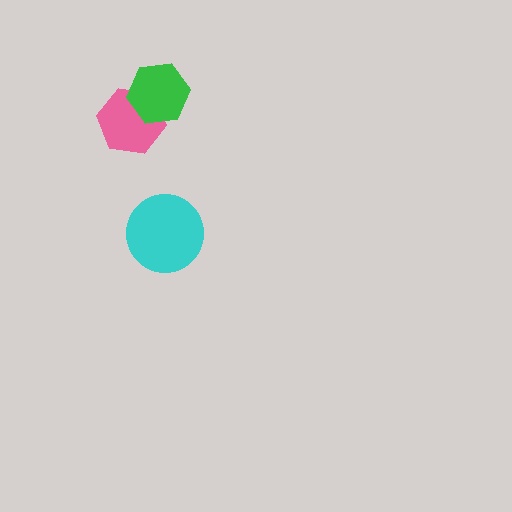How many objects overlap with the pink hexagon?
1 object overlaps with the pink hexagon.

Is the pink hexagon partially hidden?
Yes, it is partially covered by another shape.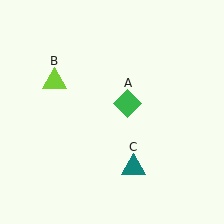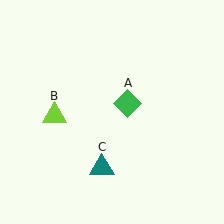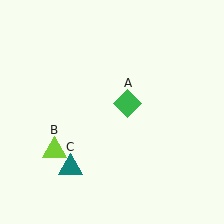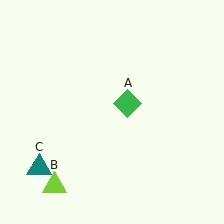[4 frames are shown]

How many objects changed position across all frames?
2 objects changed position: lime triangle (object B), teal triangle (object C).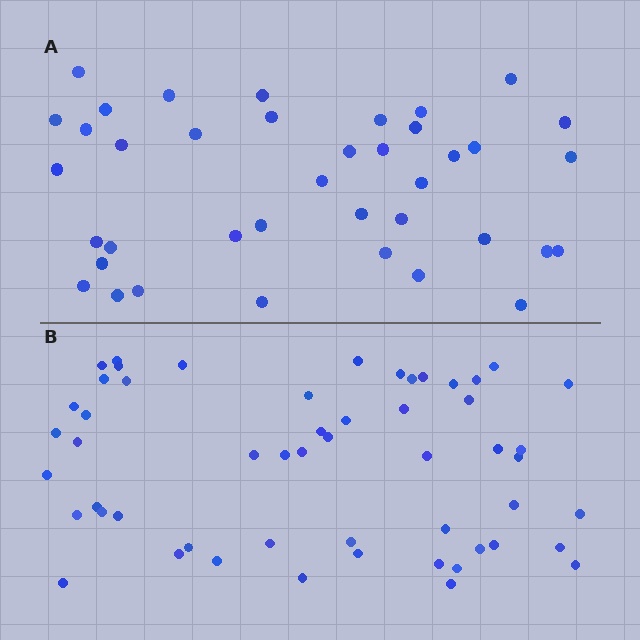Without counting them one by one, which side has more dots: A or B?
Region B (the bottom region) has more dots.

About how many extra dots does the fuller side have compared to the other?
Region B has approximately 15 more dots than region A.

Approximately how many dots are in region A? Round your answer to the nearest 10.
About 40 dots. (The exact count is 39, which rounds to 40.)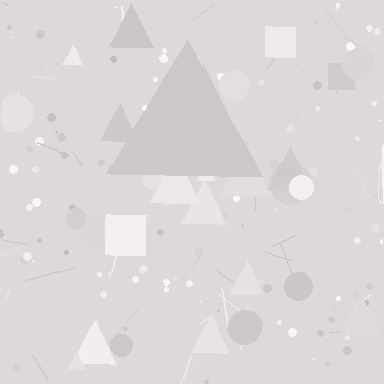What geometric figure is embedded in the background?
A triangle is embedded in the background.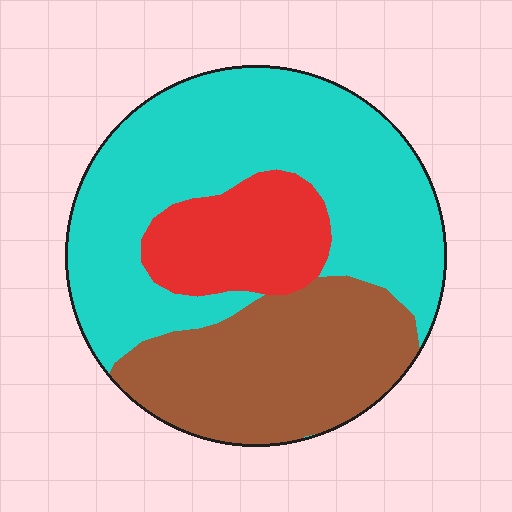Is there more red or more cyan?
Cyan.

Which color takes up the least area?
Red, at roughly 15%.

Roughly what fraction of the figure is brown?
Brown takes up about one third (1/3) of the figure.